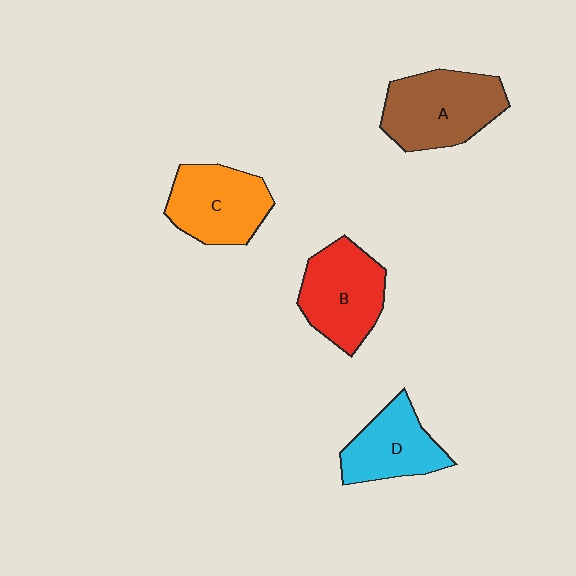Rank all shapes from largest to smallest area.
From largest to smallest: A (brown), B (red), C (orange), D (cyan).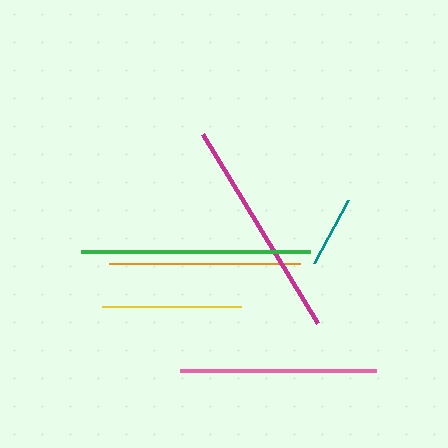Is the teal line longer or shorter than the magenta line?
The magenta line is longer than the teal line.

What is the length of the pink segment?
The pink segment is approximately 196 pixels long.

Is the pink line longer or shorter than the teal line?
The pink line is longer than the teal line.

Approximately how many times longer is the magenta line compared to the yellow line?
The magenta line is approximately 1.6 times the length of the yellow line.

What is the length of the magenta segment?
The magenta segment is approximately 221 pixels long.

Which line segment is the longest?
The green line is the longest at approximately 229 pixels.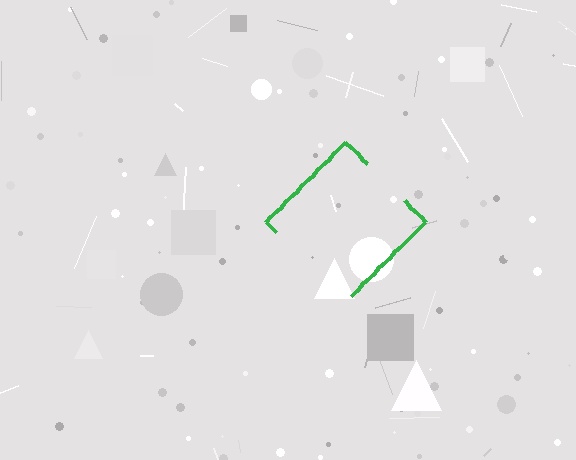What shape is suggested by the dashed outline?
The dashed outline suggests a diamond.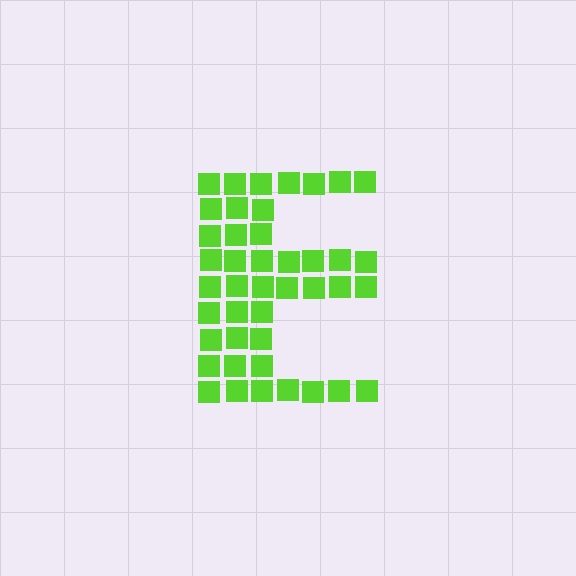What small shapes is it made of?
It is made of small squares.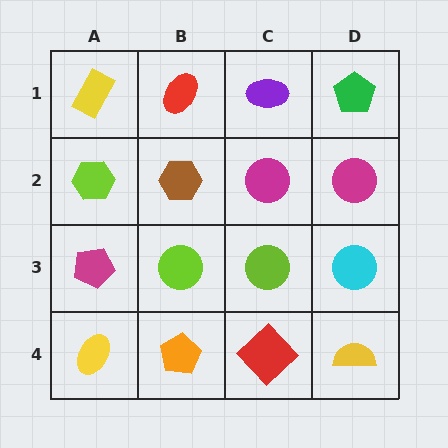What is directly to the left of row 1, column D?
A purple ellipse.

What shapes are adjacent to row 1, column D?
A magenta circle (row 2, column D), a purple ellipse (row 1, column C).